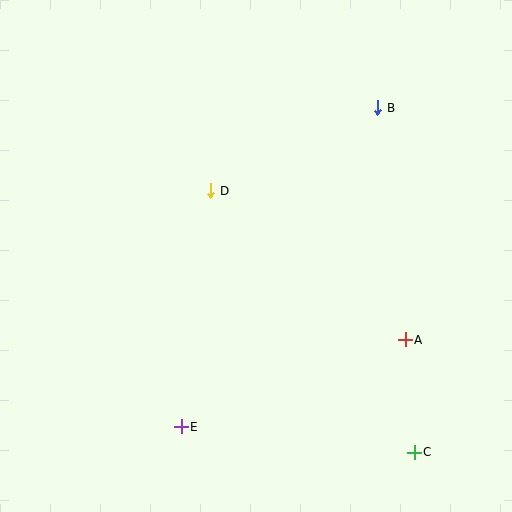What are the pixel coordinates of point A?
Point A is at (405, 340).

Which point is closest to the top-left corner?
Point D is closest to the top-left corner.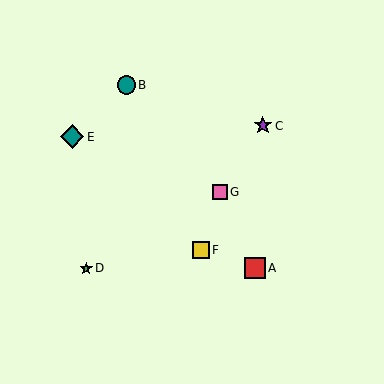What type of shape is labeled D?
Shape D is a green star.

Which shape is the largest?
The teal diamond (labeled E) is the largest.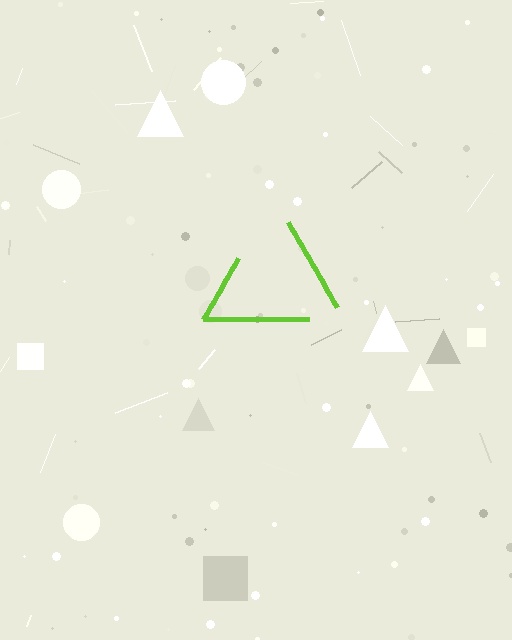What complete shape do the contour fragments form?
The contour fragments form a triangle.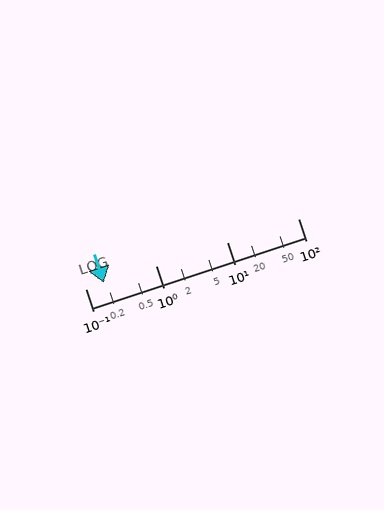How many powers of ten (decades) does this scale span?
The scale spans 3 decades, from 0.1 to 100.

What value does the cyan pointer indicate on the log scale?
The pointer indicates approximately 0.18.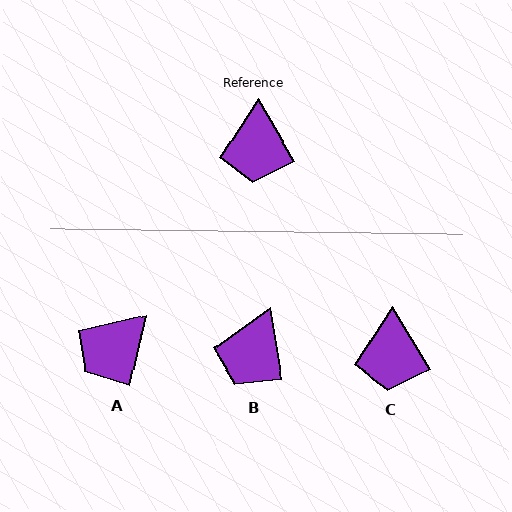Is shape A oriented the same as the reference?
No, it is off by about 44 degrees.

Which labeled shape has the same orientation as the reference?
C.